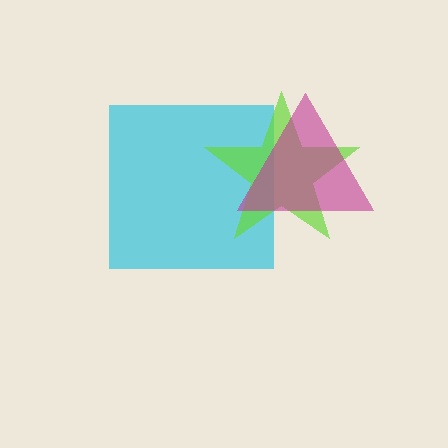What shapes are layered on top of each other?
The layered shapes are: a cyan square, a lime star, a magenta triangle.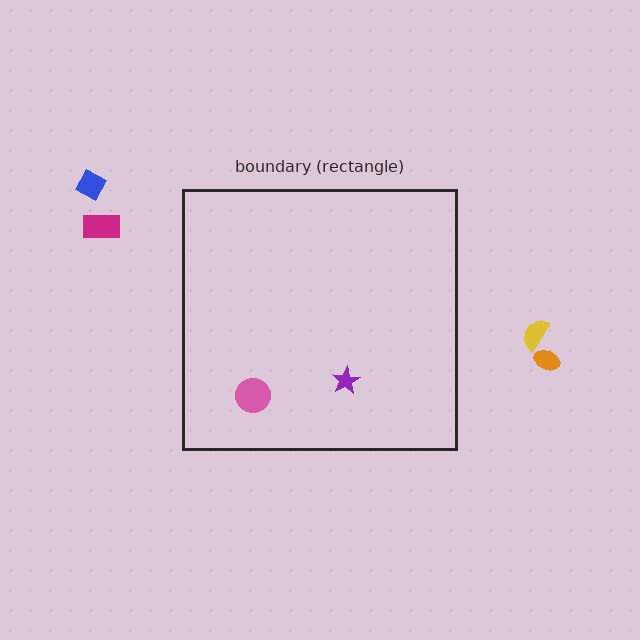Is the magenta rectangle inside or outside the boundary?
Outside.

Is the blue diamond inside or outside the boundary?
Outside.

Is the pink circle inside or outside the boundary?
Inside.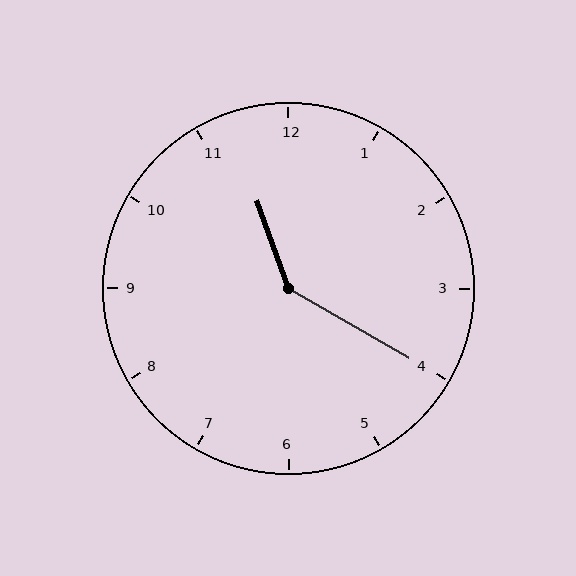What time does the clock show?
11:20.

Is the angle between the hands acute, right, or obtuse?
It is obtuse.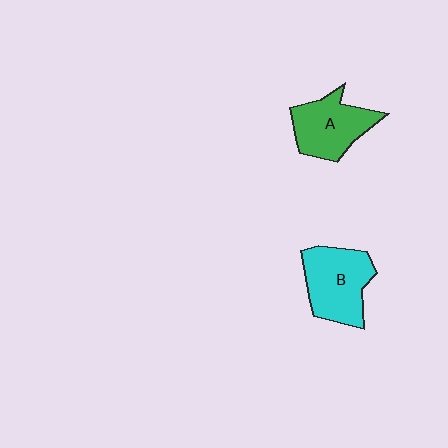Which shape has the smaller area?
Shape A (green).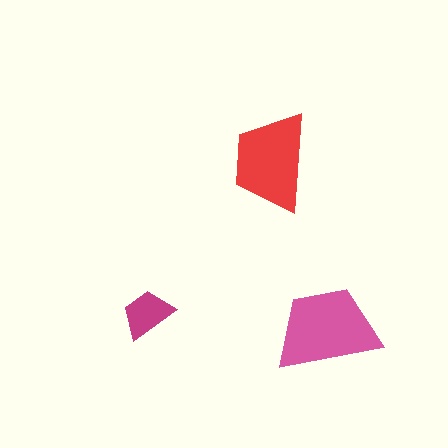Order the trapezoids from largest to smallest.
the pink one, the red one, the magenta one.